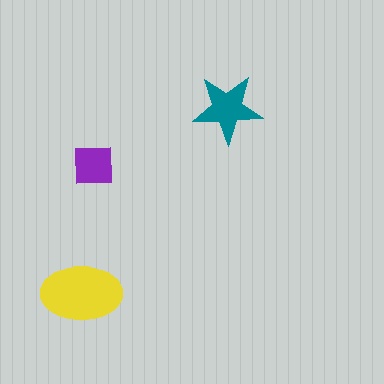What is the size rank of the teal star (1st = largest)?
2nd.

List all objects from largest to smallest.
The yellow ellipse, the teal star, the purple square.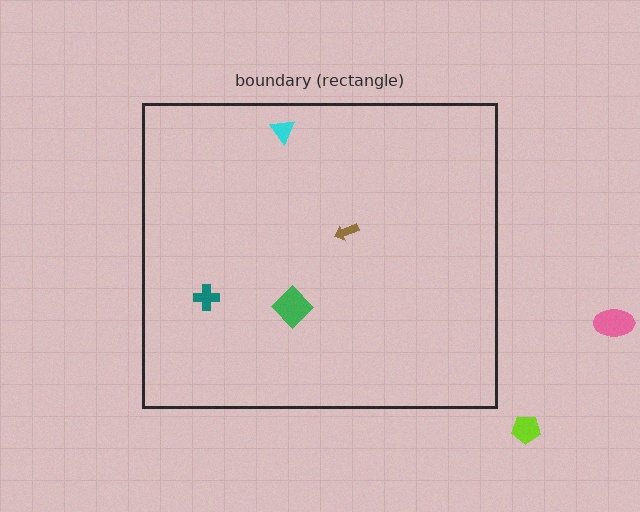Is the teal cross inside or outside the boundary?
Inside.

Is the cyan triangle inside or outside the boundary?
Inside.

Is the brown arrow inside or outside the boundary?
Inside.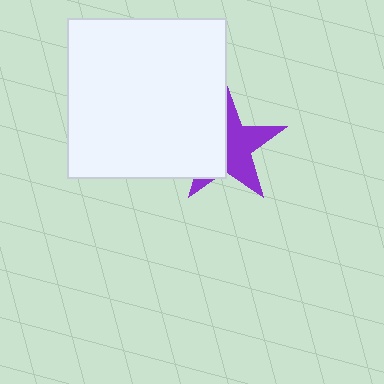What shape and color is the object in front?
The object in front is a white square.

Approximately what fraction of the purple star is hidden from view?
Roughly 49% of the purple star is hidden behind the white square.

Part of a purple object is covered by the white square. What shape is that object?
It is a star.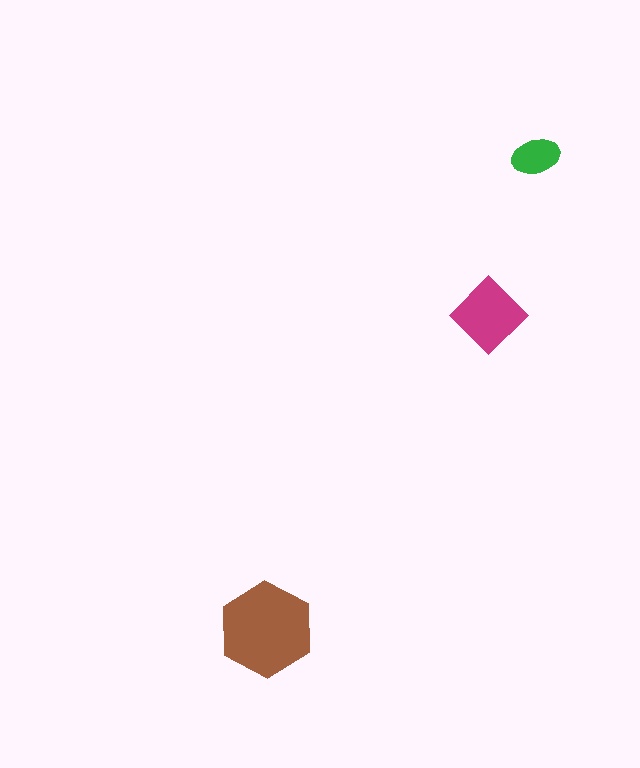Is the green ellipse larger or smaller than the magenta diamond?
Smaller.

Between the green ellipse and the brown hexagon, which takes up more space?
The brown hexagon.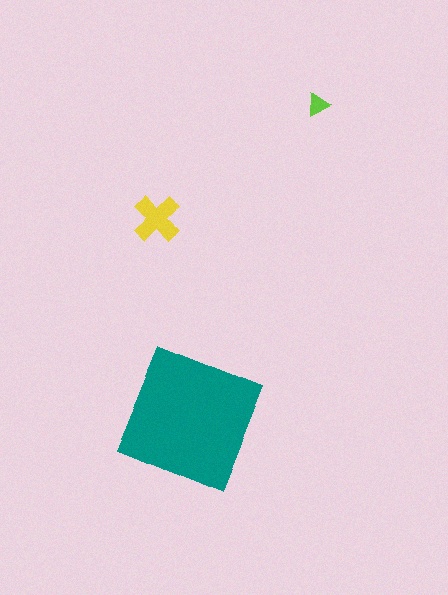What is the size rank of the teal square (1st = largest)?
1st.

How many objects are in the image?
There are 3 objects in the image.